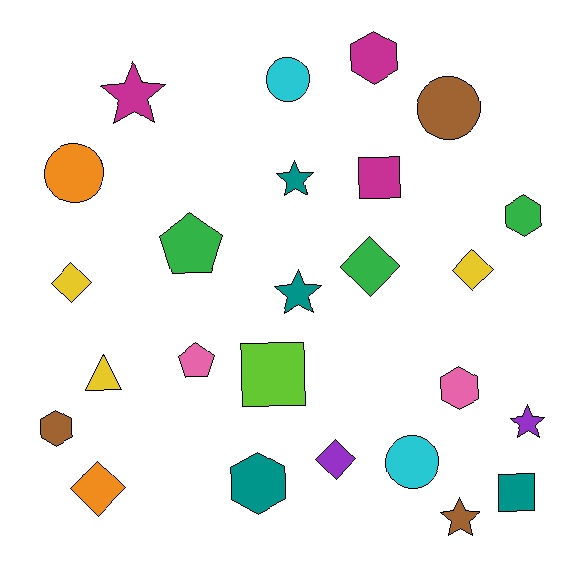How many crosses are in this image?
There are no crosses.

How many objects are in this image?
There are 25 objects.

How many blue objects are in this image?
There are no blue objects.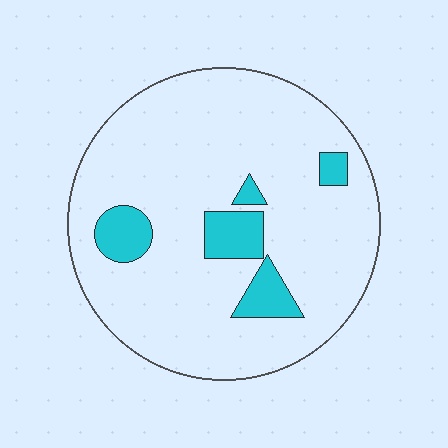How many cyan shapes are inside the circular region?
5.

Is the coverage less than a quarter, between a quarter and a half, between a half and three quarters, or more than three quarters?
Less than a quarter.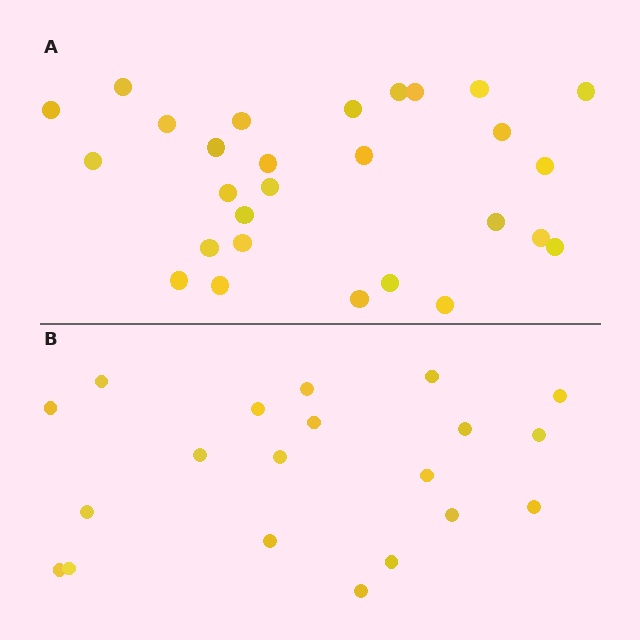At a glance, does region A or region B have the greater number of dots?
Region A (the top region) has more dots.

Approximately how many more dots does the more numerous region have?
Region A has roughly 8 or so more dots than region B.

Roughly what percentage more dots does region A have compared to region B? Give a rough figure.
About 40% more.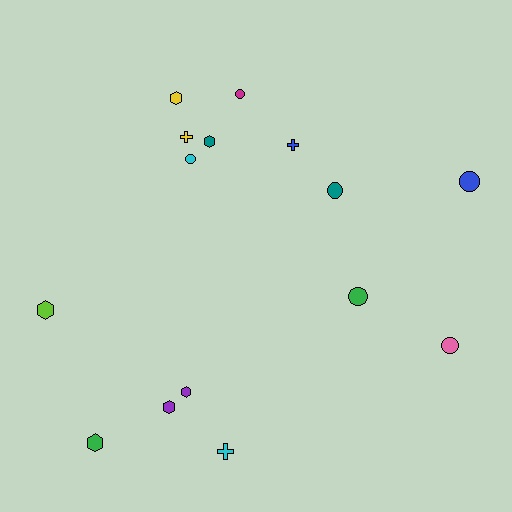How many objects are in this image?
There are 15 objects.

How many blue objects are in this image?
There are 2 blue objects.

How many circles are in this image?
There are 6 circles.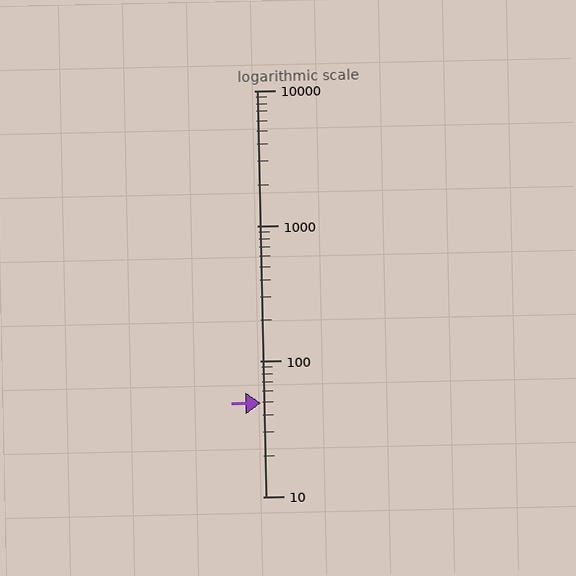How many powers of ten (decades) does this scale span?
The scale spans 3 decades, from 10 to 10000.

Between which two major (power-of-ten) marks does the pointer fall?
The pointer is between 10 and 100.